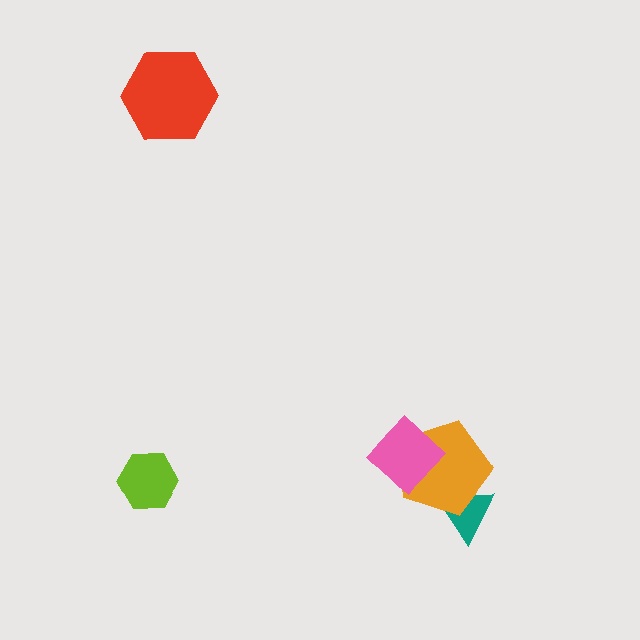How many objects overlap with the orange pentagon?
2 objects overlap with the orange pentagon.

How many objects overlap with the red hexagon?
0 objects overlap with the red hexagon.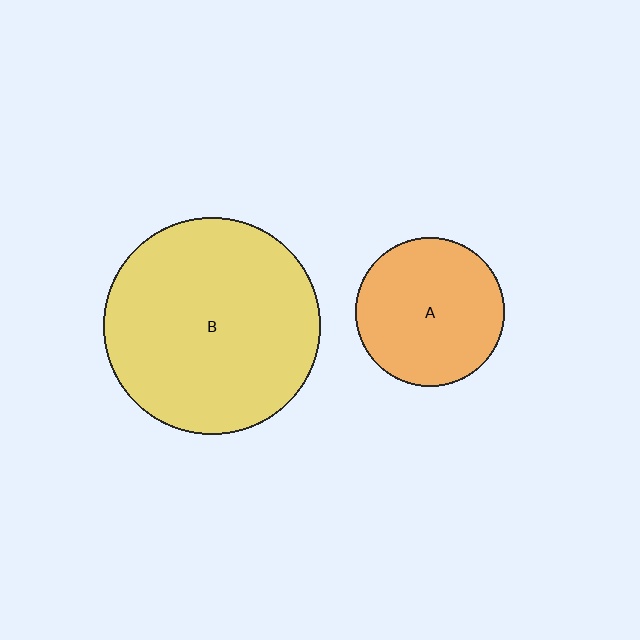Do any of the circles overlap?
No, none of the circles overlap.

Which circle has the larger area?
Circle B (yellow).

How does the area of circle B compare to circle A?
Approximately 2.1 times.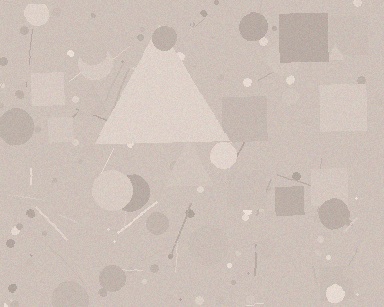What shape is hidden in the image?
A triangle is hidden in the image.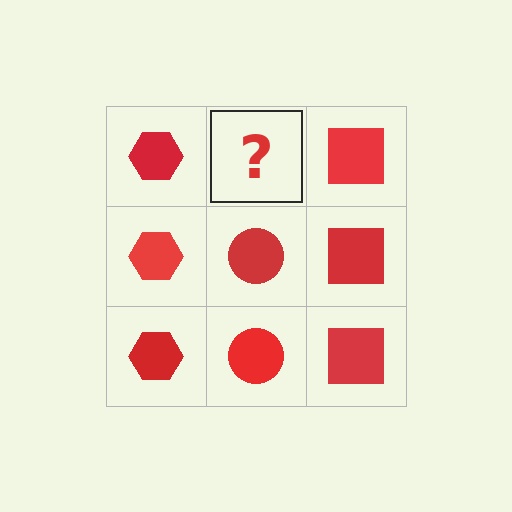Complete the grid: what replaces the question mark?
The question mark should be replaced with a red circle.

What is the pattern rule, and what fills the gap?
The rule is that each column has a consistent shape. The gap should be filled with a red circle.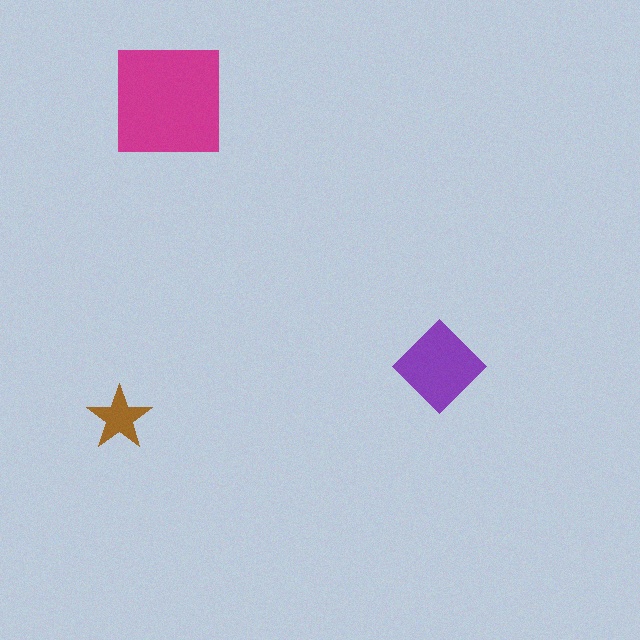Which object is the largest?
The magenta square.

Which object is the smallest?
The brown star.